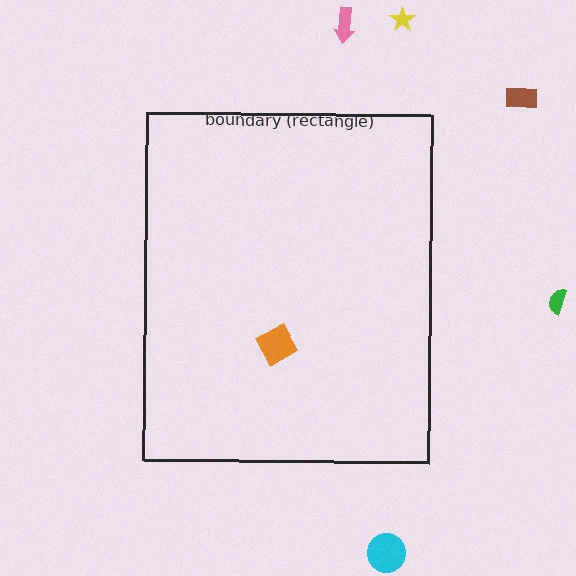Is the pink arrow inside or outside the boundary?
Outside.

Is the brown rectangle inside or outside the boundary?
Outside.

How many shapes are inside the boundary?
1 inside, 5 outside.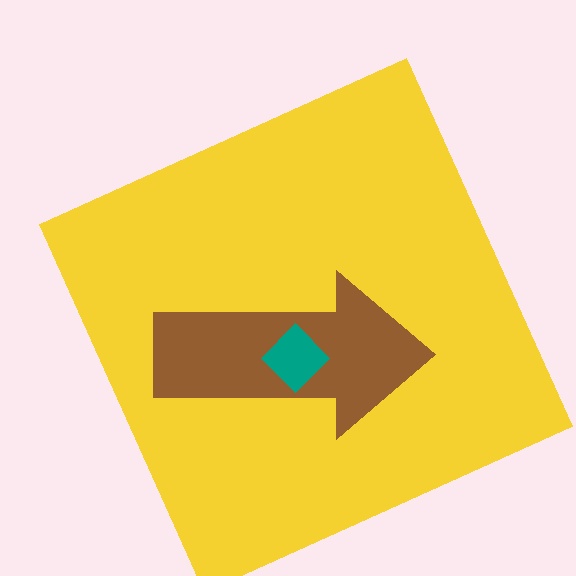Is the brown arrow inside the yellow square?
Yes.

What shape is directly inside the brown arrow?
The teal diamond.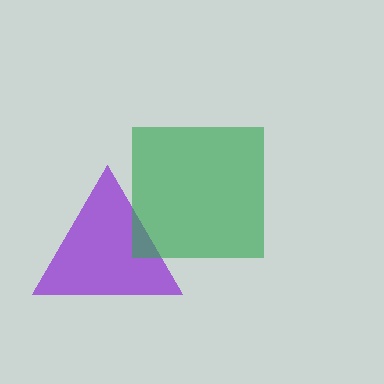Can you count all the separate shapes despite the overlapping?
Yes, there are 2 separate shapes.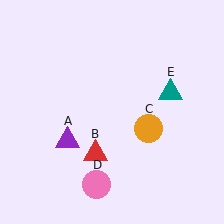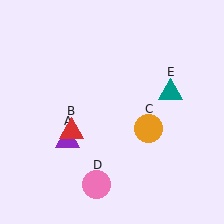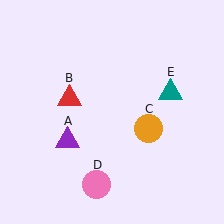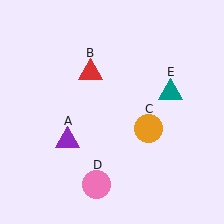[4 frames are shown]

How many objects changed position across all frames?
1 object changed position: red triangle (object B).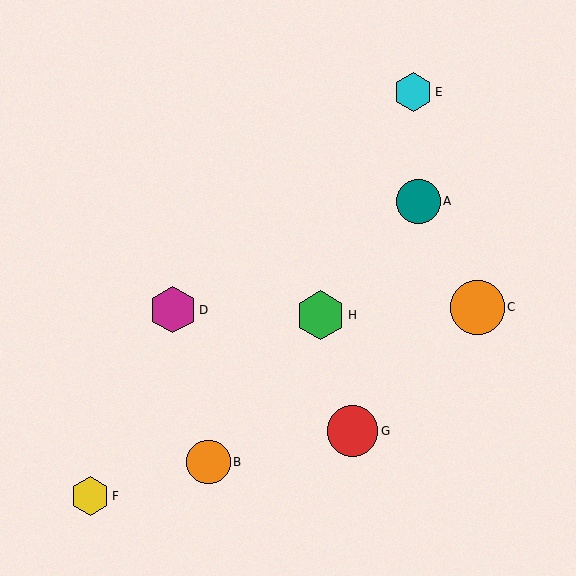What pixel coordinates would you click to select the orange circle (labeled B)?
Click at (209, 462) to select the orange circle B.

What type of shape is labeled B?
Shape B is an orange circle.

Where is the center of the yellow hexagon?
The center of the yellow hexagon is at (90, 496).